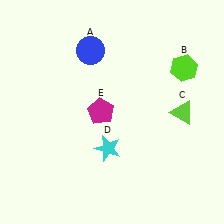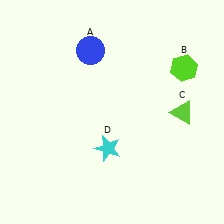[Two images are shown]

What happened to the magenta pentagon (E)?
The magenta pentagon (E) was removed in Image 2. It was in the top-left area of Image 1.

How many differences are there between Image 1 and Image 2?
There is 1 difference between the two images.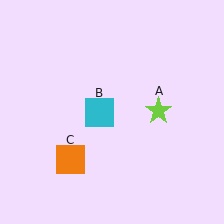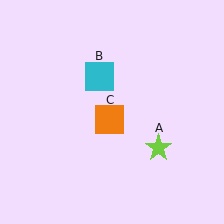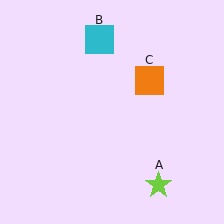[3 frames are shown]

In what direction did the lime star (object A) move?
The lime star (object A) moved down.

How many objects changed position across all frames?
3 objects changed position: lime star (object A), cyan square (object B), orange square (object C).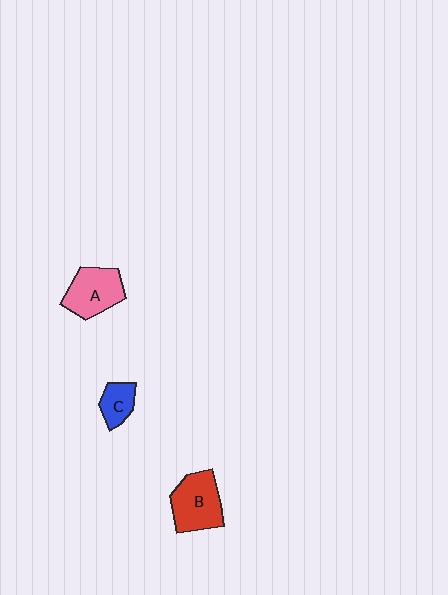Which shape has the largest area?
Shape B (red).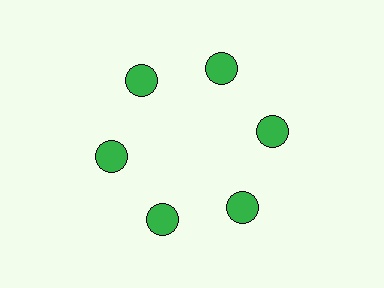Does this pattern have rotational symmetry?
Yes, this pattern has 6-fold rotational symmetry. It looks the same after rotating 60 degrees around the center.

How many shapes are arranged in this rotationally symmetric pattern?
There are 6 shapes, arranged in 6 groups of 1.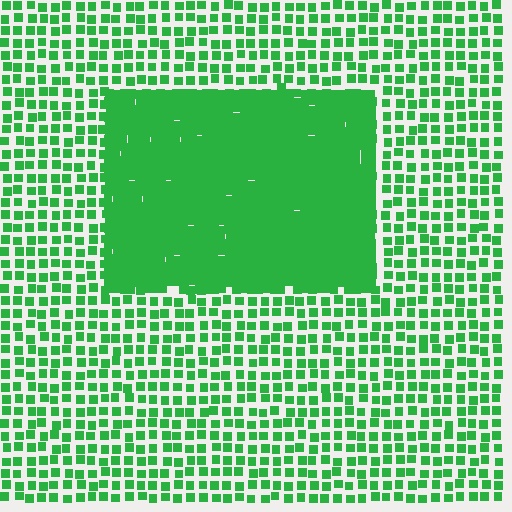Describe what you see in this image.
The image contains small green elements arranged at two different densities. A rectangle-shaped region is visible where the elements are more densely packed than the surrounding area.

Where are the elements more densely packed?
The elements are more densely packed inside the rectangle boundary.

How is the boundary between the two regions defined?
The boundary is defined by a change in element density (approximately 2.7x ratio). All elements are the same color, size, and shape.